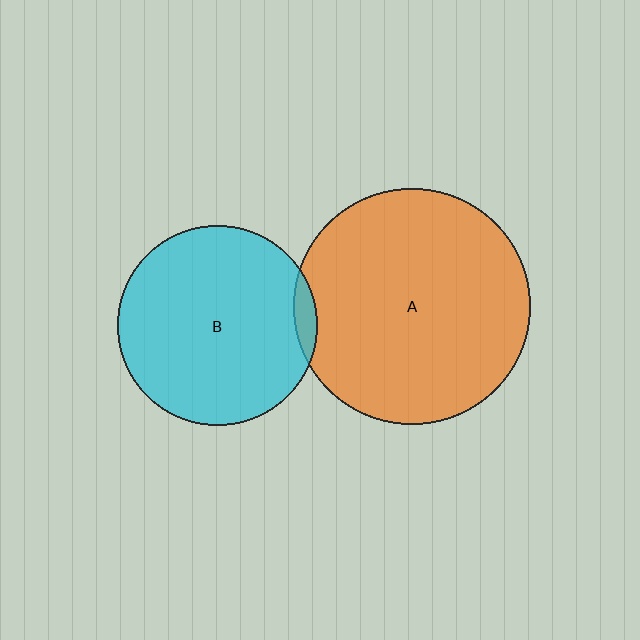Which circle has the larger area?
Circle A (orange).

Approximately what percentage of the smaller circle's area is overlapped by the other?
Approximately 5%.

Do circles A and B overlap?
Yes.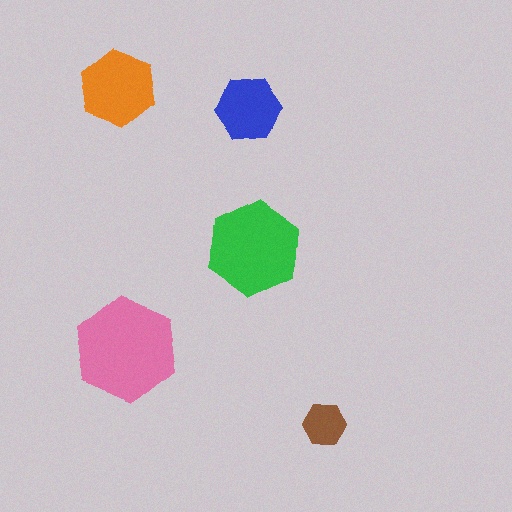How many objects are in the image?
There are 5 objects in the image.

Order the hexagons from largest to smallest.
the pink one, the green one, the orange one, the blue one, the brown one.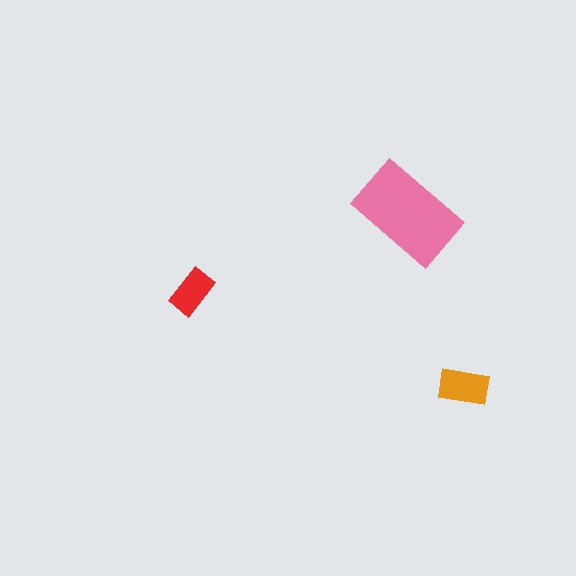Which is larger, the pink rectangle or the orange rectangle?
The pink one.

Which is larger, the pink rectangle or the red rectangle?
The pink one.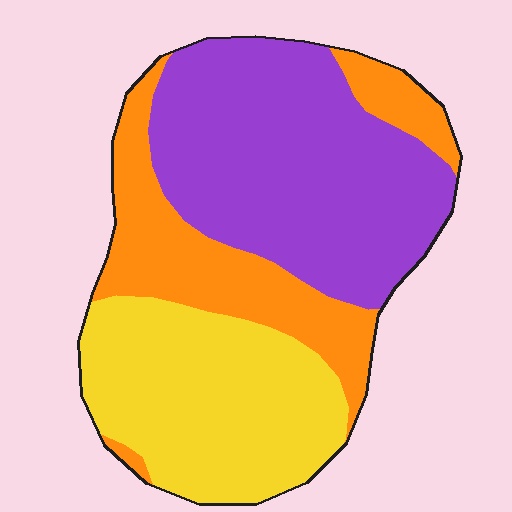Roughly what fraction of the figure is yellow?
Yellow takes up about one third (1/3) of the figure.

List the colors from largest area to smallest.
From largest to smallest: purple, yellow, orange.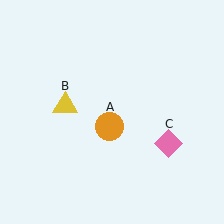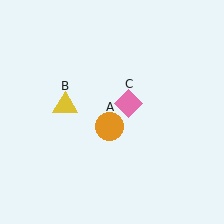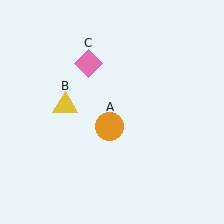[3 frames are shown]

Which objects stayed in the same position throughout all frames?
Orange circle (object A) and yellow triangle (object B) remained stationary.